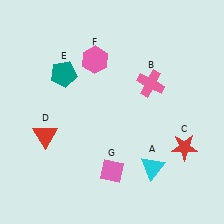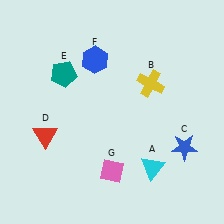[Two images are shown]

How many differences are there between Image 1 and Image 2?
There are 3 differences between the two images.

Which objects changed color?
B changed from pink to yellow. C changed from red to blue. F changed from pink to blue.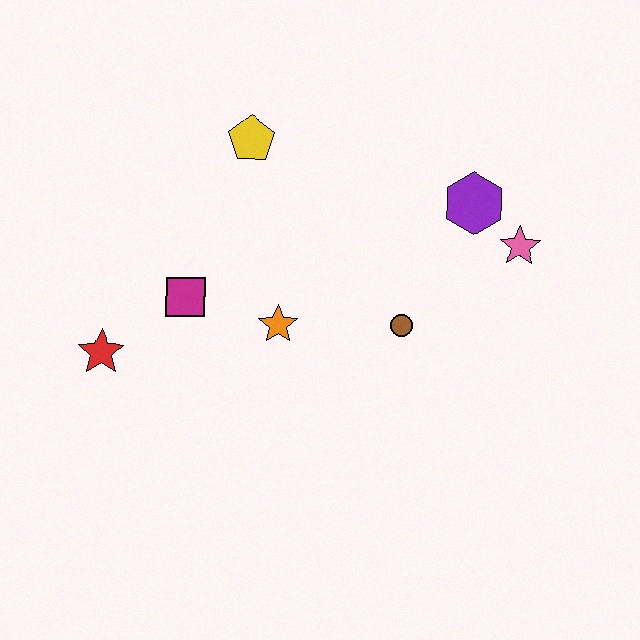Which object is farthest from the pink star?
The red star is farthest from the pink star.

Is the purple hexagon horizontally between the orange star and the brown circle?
No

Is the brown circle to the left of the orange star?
No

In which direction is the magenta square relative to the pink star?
The magenta square is to the left of the pink star.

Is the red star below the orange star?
Yes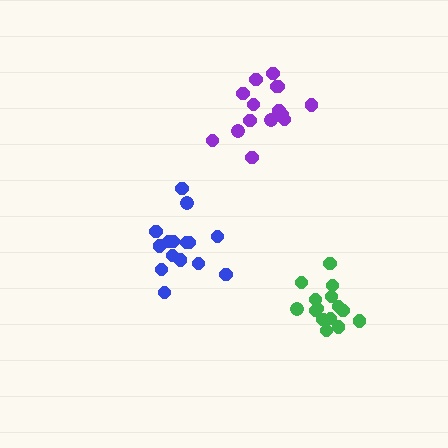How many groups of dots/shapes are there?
There are 3 groups.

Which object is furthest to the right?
The green cluster is rightmost.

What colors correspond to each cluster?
The clusters are colored: blue, purple, green.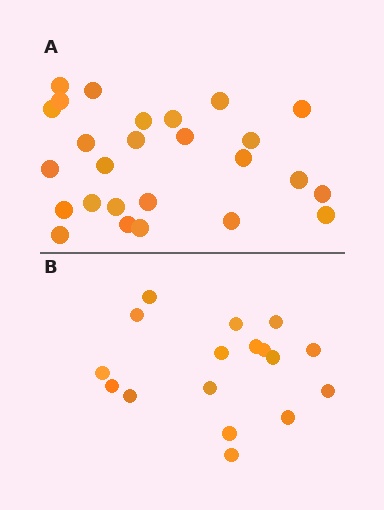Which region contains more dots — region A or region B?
Region A (the top region) has more dots.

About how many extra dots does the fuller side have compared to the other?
Region A has roughly 8 or so more dots than region B.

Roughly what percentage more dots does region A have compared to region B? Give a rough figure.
About 55% more.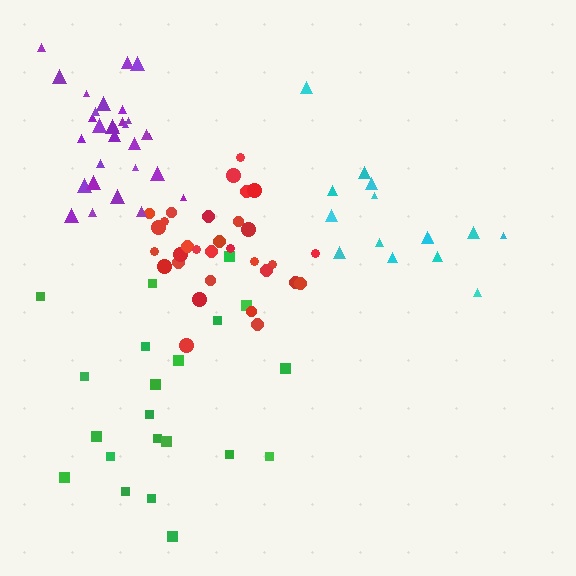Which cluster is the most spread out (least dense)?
Green.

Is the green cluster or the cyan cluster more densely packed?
Cyan.